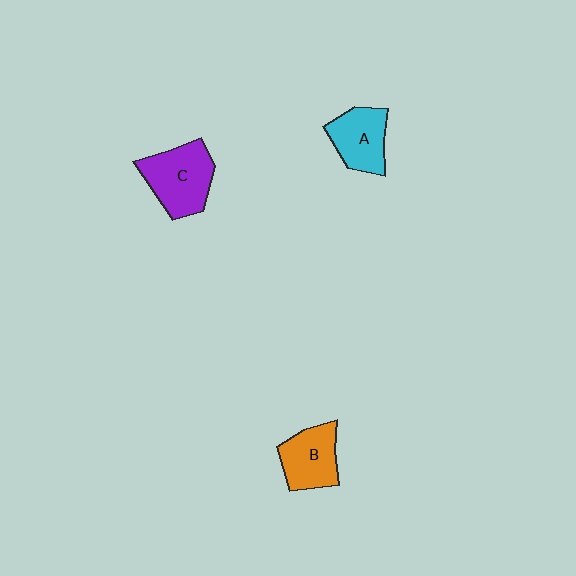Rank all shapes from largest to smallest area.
From largest to smallest: C (purple), B (orange), A (cyan).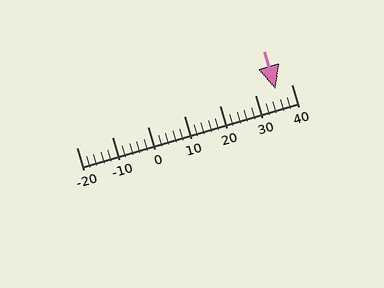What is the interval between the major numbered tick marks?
The major tick marks are spaced 10 units apart.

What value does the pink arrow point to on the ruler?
The pink arrow points to approximately 36.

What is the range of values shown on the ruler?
The ruler shows values from -20 to 40.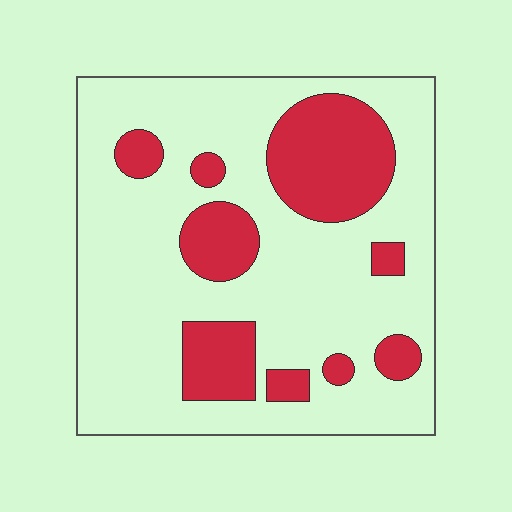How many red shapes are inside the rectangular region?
9.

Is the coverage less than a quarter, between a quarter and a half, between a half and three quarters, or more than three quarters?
Between a quarter and a half.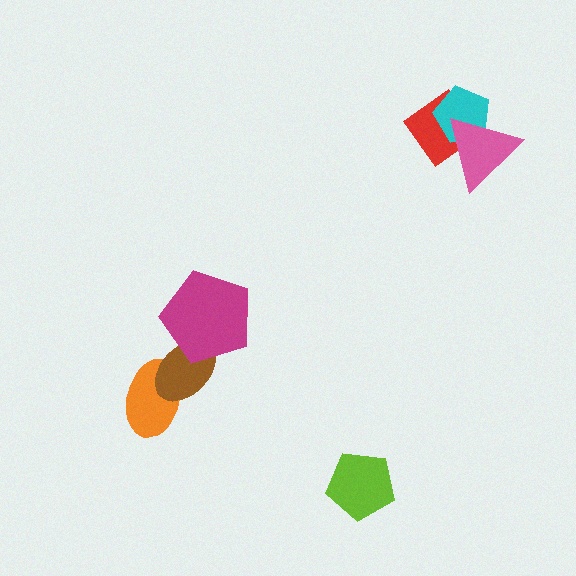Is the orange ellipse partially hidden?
Yes, it is partially covered by another shape.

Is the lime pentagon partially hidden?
No, no other shape covers it.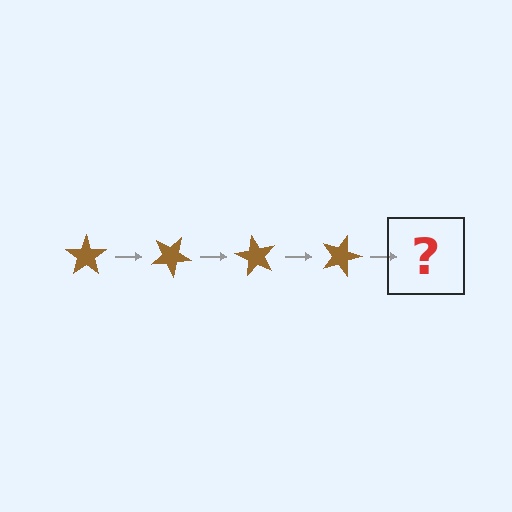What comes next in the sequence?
The next element should be a brown star rotated 120 degrees.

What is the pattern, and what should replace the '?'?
The pattern is that the star rotates 30 degrees each step. The '?' should be a brown star rotated 120 degrees.